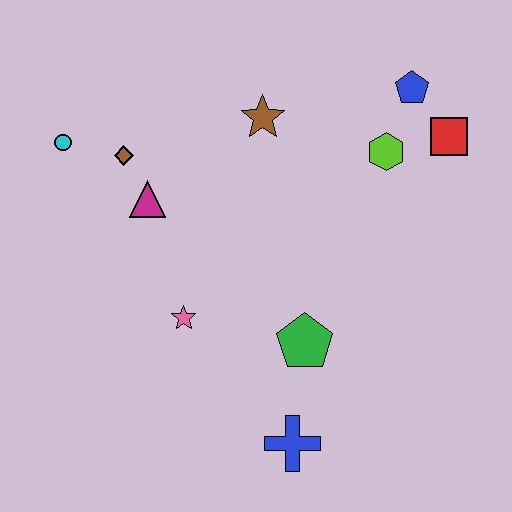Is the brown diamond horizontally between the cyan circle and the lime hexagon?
Yes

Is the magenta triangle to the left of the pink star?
Yes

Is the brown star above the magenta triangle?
Yes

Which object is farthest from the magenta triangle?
The red square is farthest from the magenta triangle.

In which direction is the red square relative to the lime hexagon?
The red square is to the right of the lime hexagon.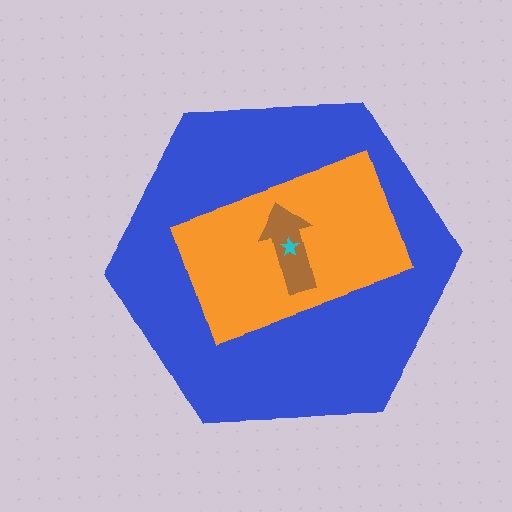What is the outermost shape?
The blue hexagon.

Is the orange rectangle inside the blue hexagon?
Yes.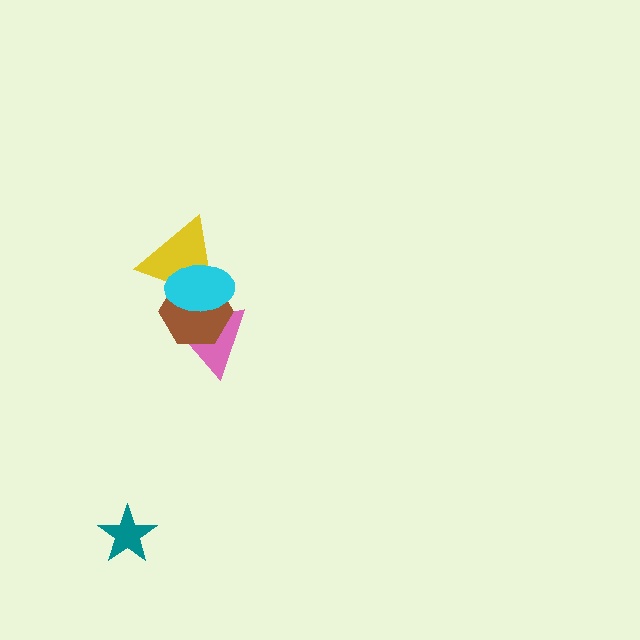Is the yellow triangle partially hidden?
Yes, it is partially covered by another shape.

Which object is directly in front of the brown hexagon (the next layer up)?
The yellow triangle is directly in front of the brown hexagon.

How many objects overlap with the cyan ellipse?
3 objects overlap with the cyan ellipse.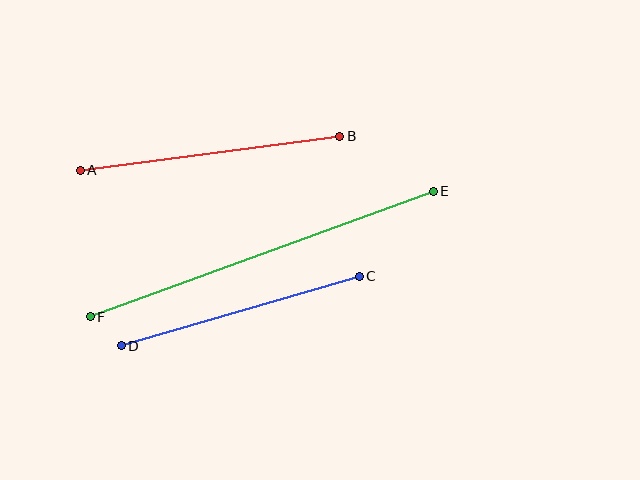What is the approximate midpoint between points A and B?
The midpoint is at approximately (210, 153) pixels.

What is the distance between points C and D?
The distance is approximately 248 pixels.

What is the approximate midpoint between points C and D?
The midpoint is at approximately (240, 311) pixels.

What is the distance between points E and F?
The distance is approximately 366 pixels.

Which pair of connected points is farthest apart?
Points E and F are farthest apart.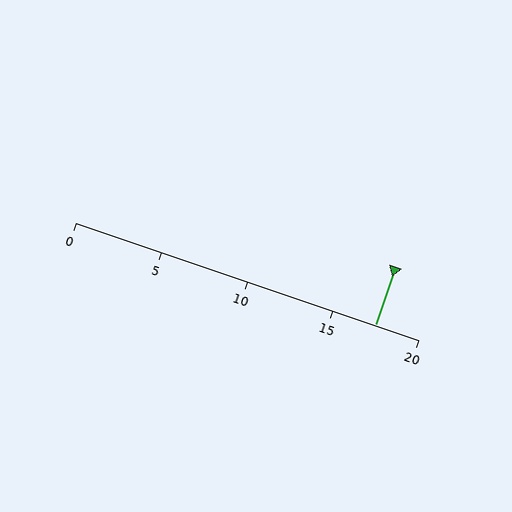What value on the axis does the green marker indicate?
The marker indicates approximately 17.5.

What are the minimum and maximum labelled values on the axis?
The axis runs from 0 to 20.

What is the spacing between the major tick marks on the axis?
The major ticks are spaced 5 apart.